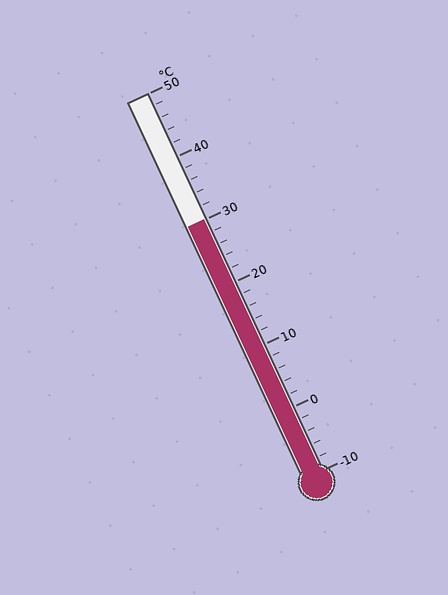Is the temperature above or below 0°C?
The temperature is above 0°C.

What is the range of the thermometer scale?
The thermometer scale ranges from -10°C to 50°C.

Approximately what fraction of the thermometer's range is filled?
The thermometer is filled to approximately 65% of its range.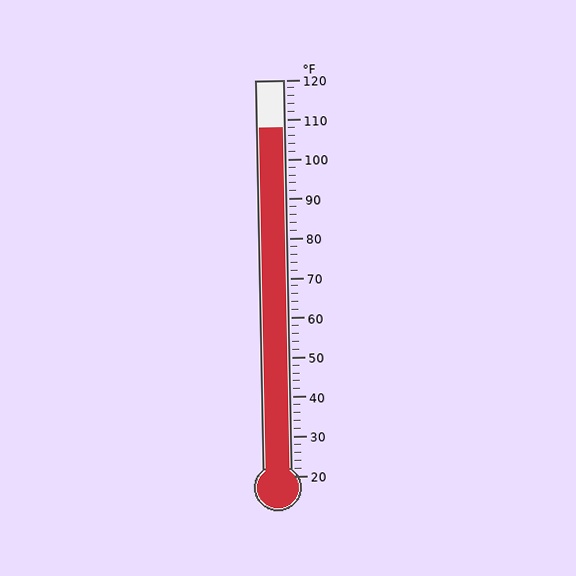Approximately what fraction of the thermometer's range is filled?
The thermometer is filled to approximately 90% of its range.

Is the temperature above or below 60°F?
The temperature is above 60°F.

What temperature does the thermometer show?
The thermometer shows approximately 108°F.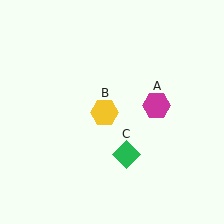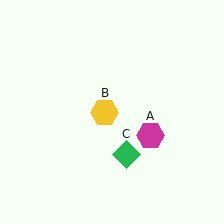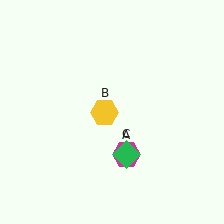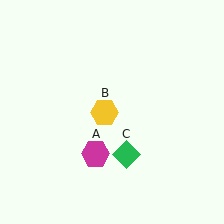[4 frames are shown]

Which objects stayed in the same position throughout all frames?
Yellow hexagon (object B) and green diamond (object C) remained stationary.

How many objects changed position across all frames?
1 object changed position: magenta hexagon (object A).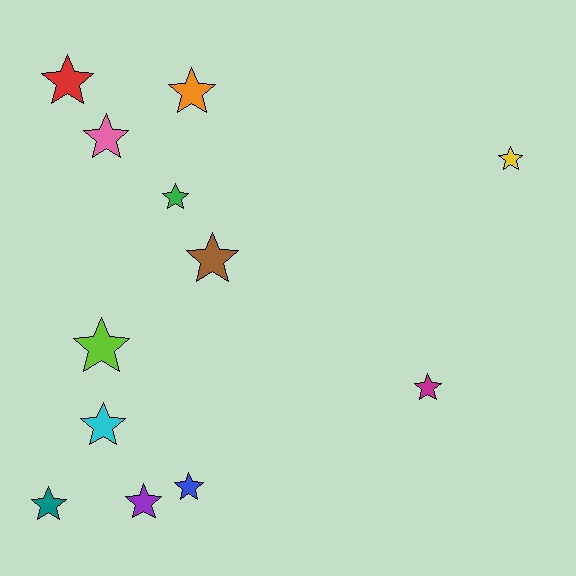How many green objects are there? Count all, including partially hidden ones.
There is 1 green object.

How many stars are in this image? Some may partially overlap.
There are 12 stars.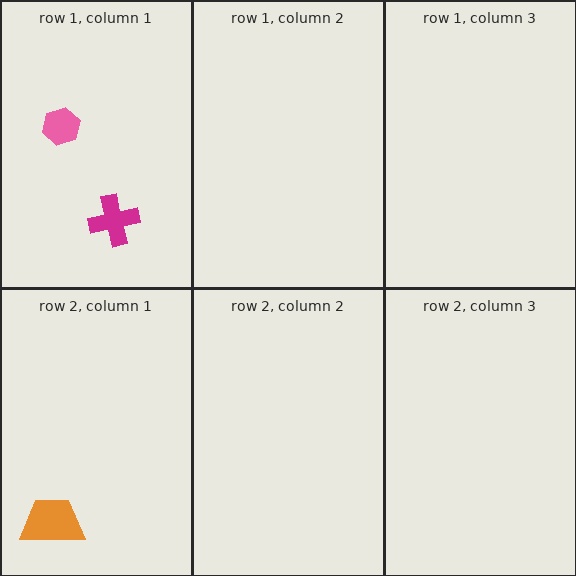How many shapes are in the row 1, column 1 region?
2.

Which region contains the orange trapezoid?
The row 2, column 1 region.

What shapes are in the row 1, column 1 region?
The pink hexagon, the magenta cross.